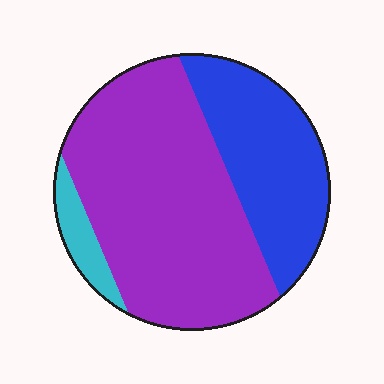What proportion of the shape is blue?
Blue covers 32% of the shape.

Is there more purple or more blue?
Purple.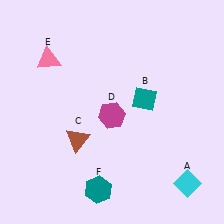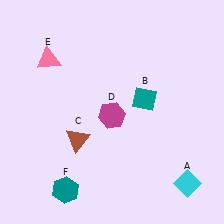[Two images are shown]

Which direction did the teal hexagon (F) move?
The teal hexagon (F) moved left.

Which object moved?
The teal hexagon (F) moved left.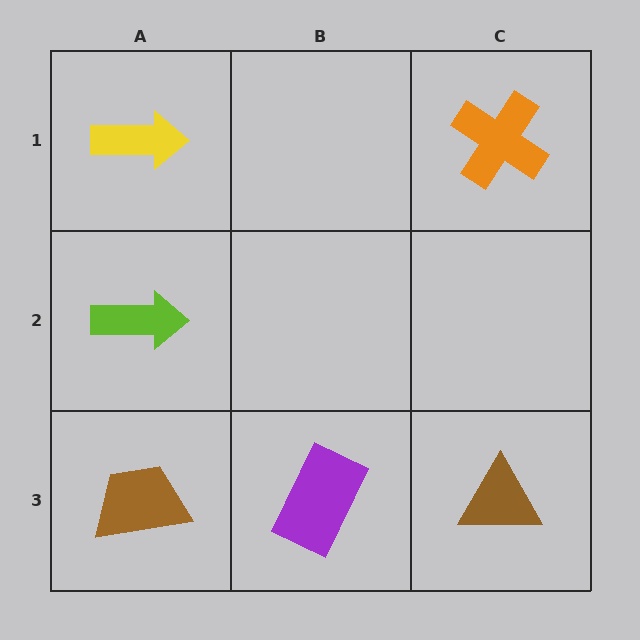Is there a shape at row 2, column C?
No, that cell is empty.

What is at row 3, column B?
A purple rectangle.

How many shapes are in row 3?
3 shapes.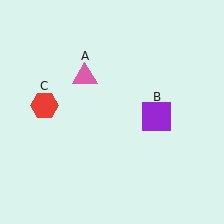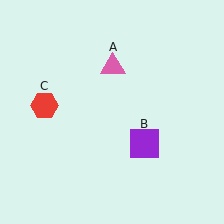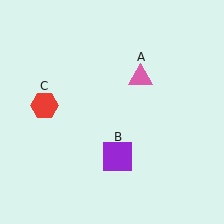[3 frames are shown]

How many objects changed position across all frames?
2 objects changed position: pink triangle (object A), purple square (object B).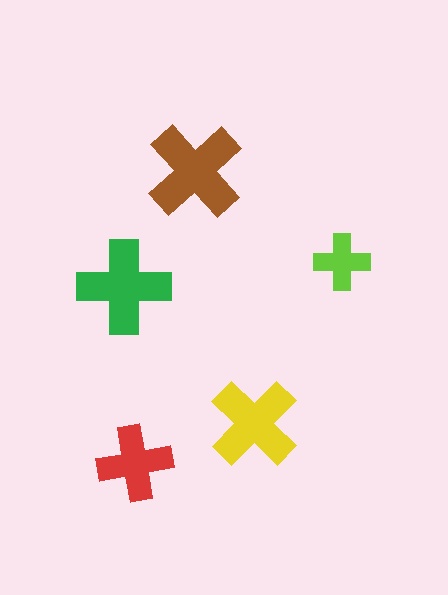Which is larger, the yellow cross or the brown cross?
The brown one.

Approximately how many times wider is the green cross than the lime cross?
About 1.5 times wider.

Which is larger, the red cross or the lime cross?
The red one.